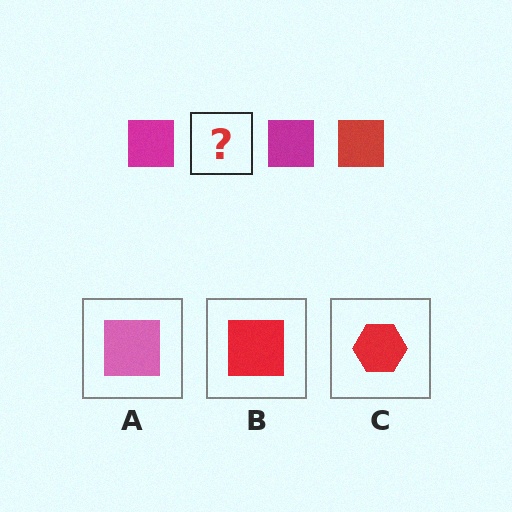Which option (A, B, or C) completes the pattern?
B.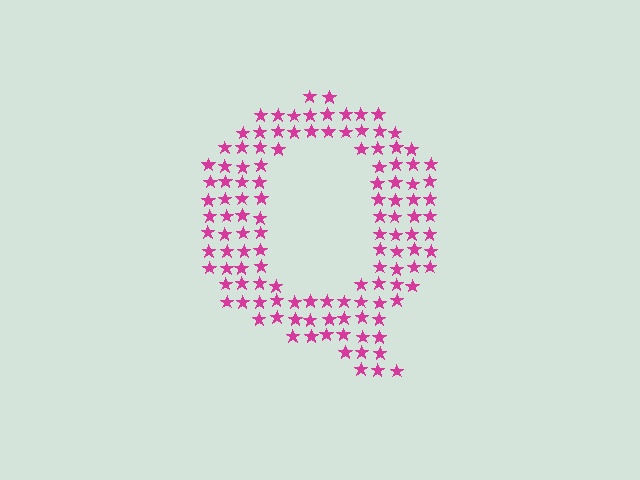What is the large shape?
The large shape is the letter Q.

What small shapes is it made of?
It is made of small stars.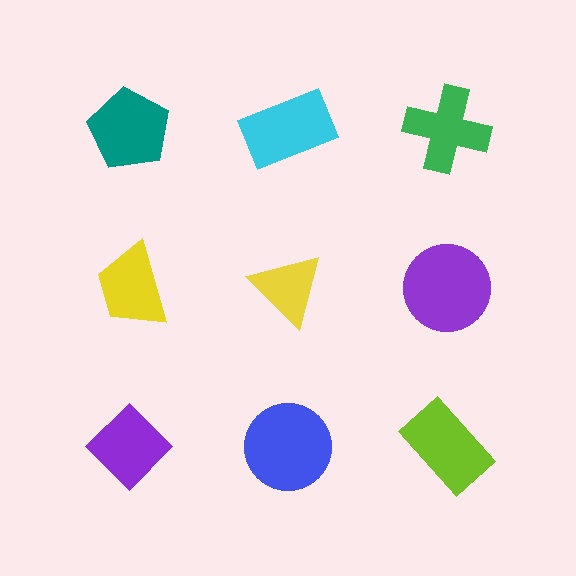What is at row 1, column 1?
A teal pentagon.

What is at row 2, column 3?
A purple circle.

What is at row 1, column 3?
A green cross.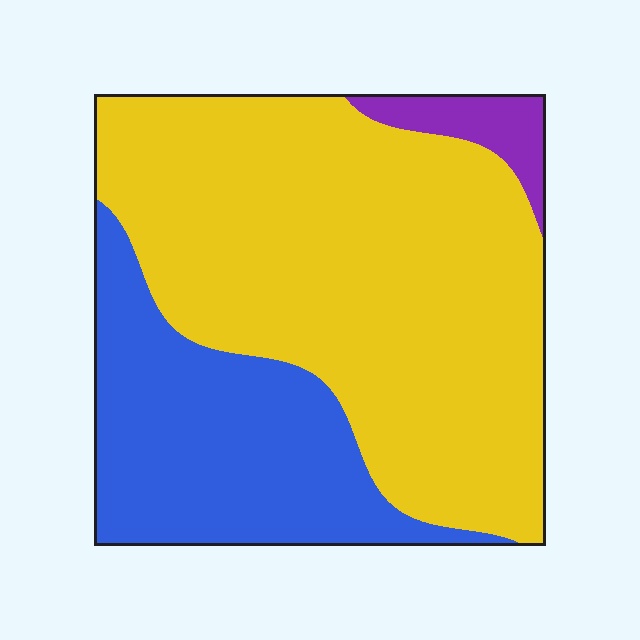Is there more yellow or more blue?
Yellow.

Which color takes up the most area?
Yellow, at roughly 65%.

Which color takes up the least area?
Purple, at roughly 5%.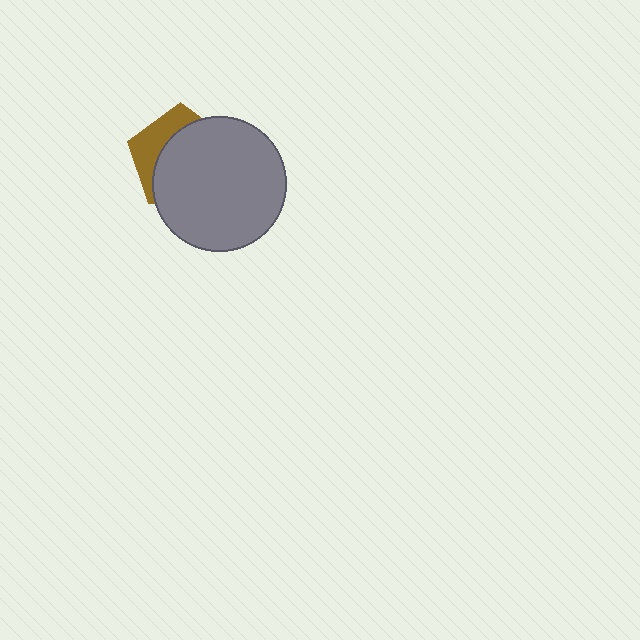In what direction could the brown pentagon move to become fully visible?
The brown pentagon could move toward the upper-left. That would shift it out from behind the gray circle entirely.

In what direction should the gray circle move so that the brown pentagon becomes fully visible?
The gray circle should move toward the lower-right. That is the shortest direction to clear the overlap and leave the brown pentagon fully visible.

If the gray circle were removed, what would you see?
You would see the complete brown pentagon.